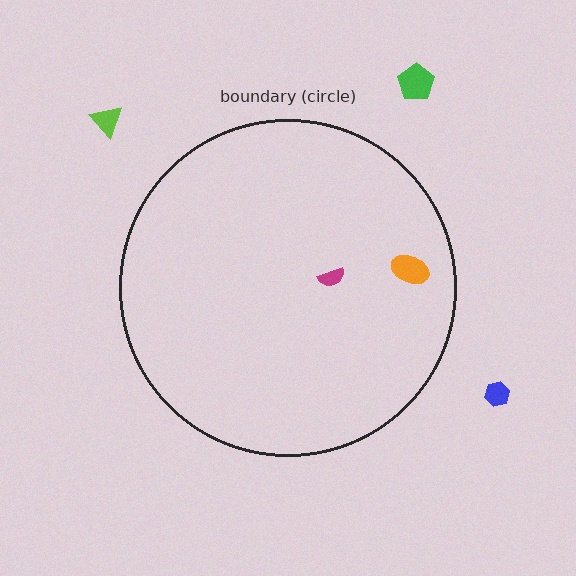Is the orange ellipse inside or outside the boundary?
Inside.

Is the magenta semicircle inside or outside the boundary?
Inside.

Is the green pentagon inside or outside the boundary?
Outside.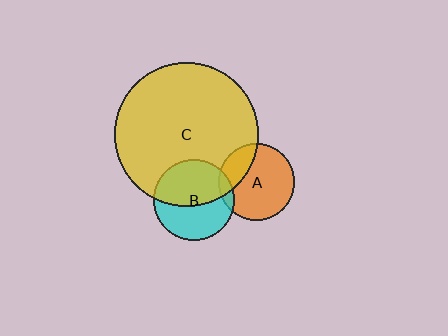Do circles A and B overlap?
Yes.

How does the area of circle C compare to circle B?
Approximately 3.1 times.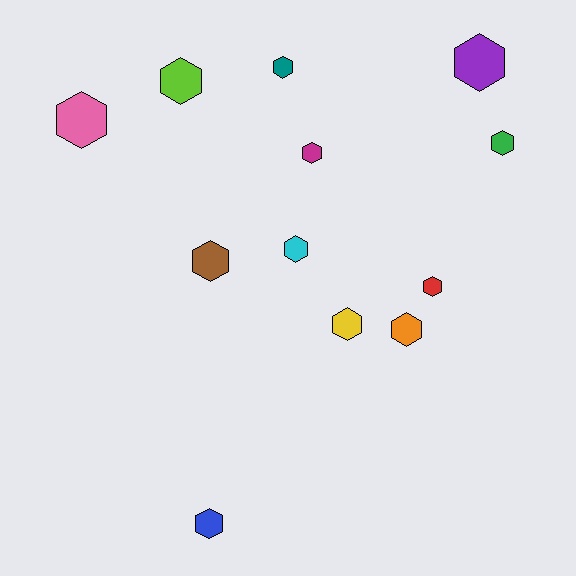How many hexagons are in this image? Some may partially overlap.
There are 12 hexagons.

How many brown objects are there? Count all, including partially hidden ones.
There is 1 brown object.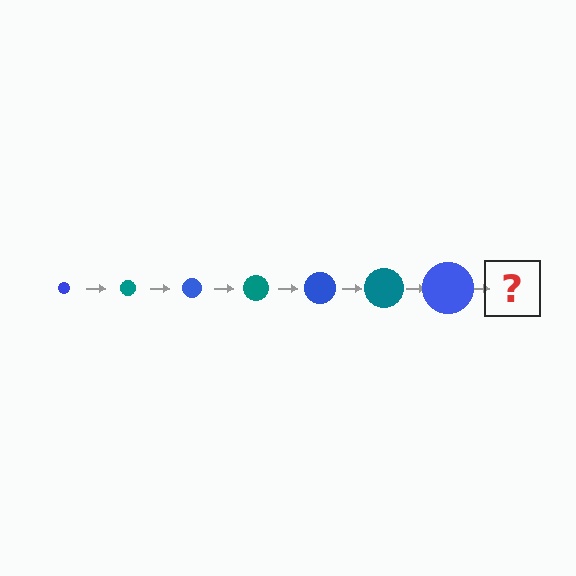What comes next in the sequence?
The next element should be a teal circle, larger than the previous one.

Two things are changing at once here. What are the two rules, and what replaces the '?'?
The two rules are that the circle grows larger each step and the color cycles through blue and teal. The '?' should be a teal circle, larger than the previous one.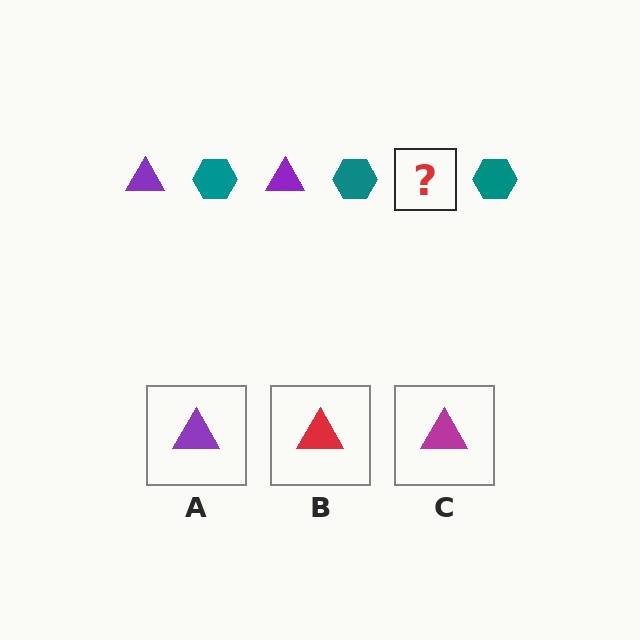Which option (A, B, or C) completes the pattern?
A.